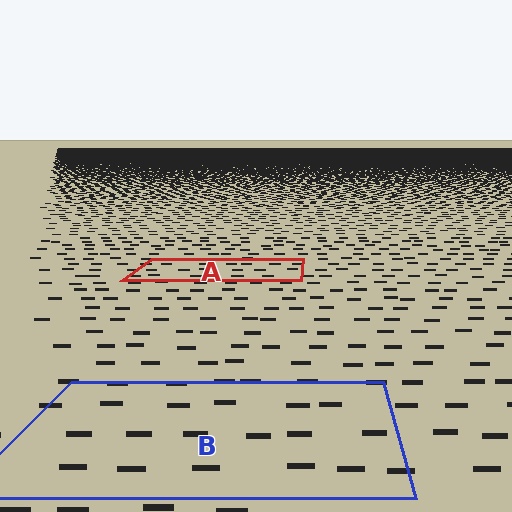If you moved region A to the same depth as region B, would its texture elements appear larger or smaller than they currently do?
They would appear larger. At a closer depth, the same texture elements are projected at a bigger on-screen size.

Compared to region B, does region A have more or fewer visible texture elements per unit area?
Region A has more texture elements per unit area — they are packed more densely because it is farther away.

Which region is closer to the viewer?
Region B is closer. The texture elements there are larger and more spread out.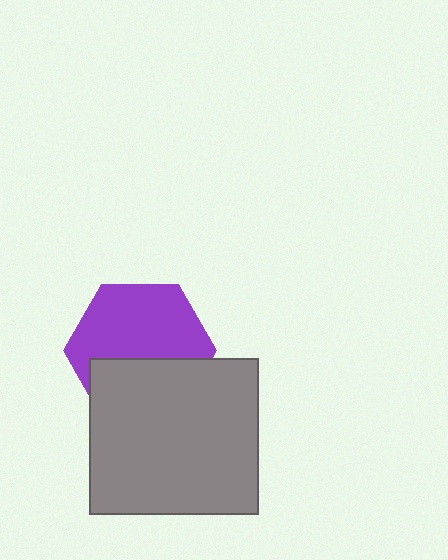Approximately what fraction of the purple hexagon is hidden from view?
Roughly 40% of the purple hexagon is hidden behind the gray rectangle.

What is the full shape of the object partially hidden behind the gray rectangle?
The partially hidden object is a purple hexagon.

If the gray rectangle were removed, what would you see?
You would see the complete purple hexagon.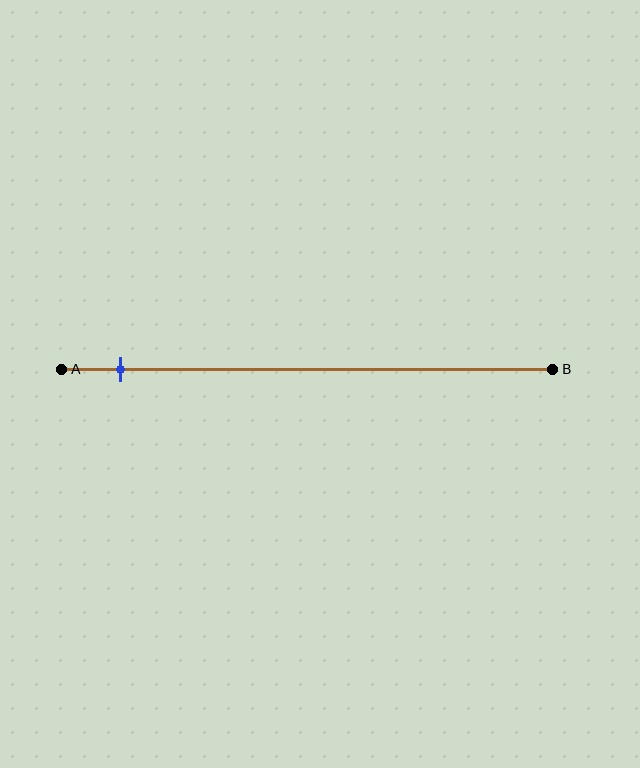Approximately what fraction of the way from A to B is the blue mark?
The blue mark is approximately 10% of the way from A to B.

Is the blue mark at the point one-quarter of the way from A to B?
No, the mark is at about 10% from A, not at the 25% one-quarter point.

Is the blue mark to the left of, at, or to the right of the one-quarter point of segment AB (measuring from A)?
The blue mark is to the left of the one-quarter point of segment AB.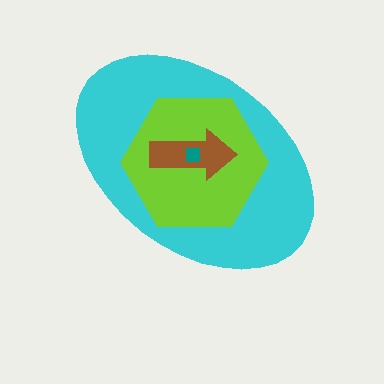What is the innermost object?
The teal square.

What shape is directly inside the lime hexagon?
The brown arrow.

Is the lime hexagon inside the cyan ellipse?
Yes.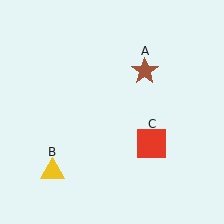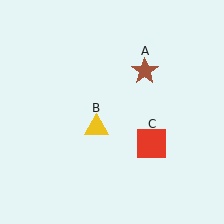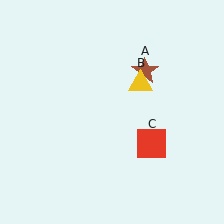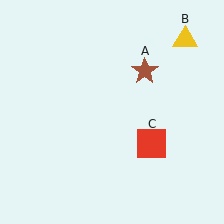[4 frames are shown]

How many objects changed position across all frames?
1 object changed position: yellow triangle (object B).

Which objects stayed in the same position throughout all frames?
Brown star (object A) and red square (object C) remained stationary.